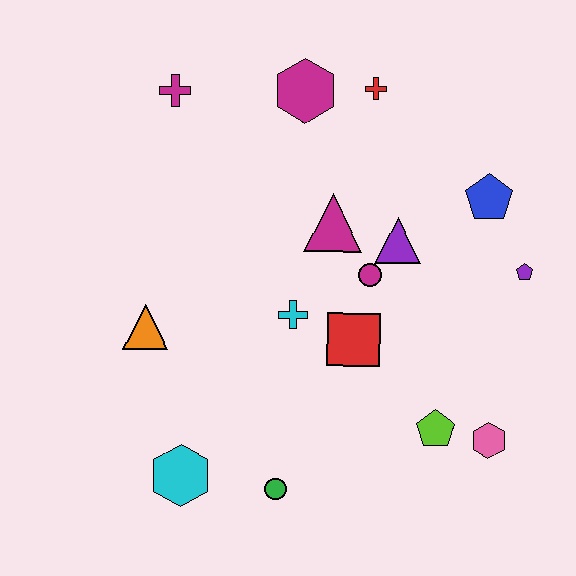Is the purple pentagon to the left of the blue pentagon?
No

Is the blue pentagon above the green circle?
Yes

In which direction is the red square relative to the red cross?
The red square is below the red cross.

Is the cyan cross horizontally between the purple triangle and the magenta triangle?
No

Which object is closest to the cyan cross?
The red square is closest to the cyan cross.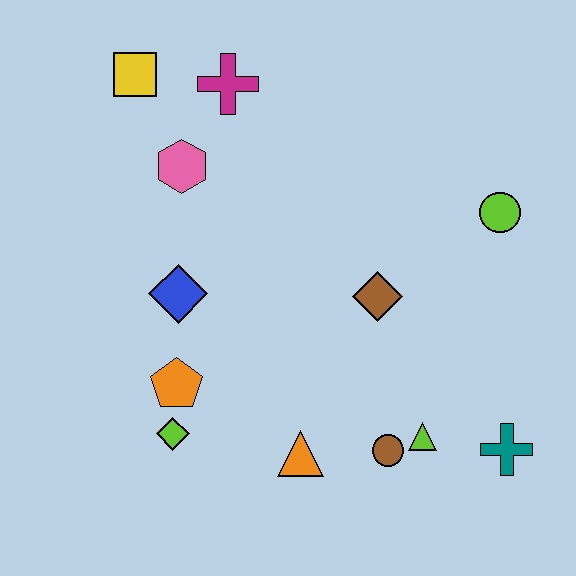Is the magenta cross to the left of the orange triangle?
Yes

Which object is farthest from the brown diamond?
The yellow square is farthest from the brown diamond.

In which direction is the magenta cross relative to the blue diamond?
The magenta cross is above the blue diamond.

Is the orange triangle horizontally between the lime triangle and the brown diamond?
No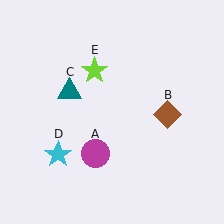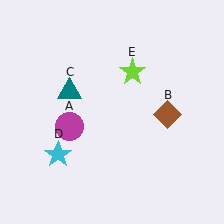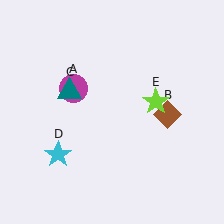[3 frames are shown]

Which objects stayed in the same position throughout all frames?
Brown diamond (object B) and teal triangle (object C) and cyan star (object D) remained stationary.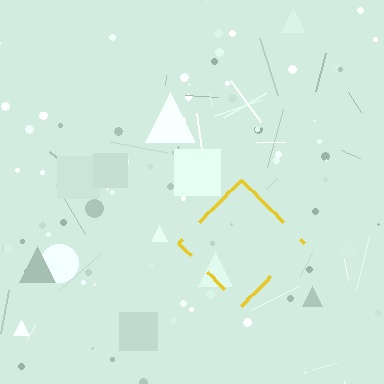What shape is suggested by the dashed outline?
The dashed outline suggests a diamond.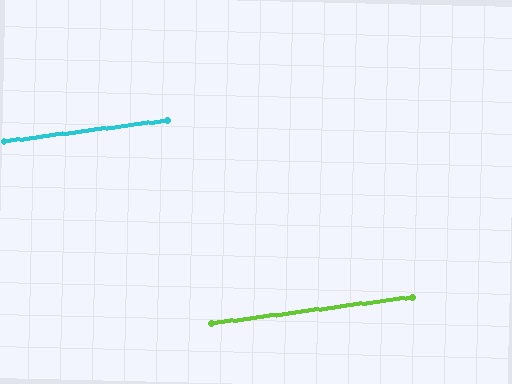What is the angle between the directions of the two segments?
Approximately 0 degrees.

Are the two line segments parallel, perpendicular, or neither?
Parallel — their directions differ by only 0.1°.